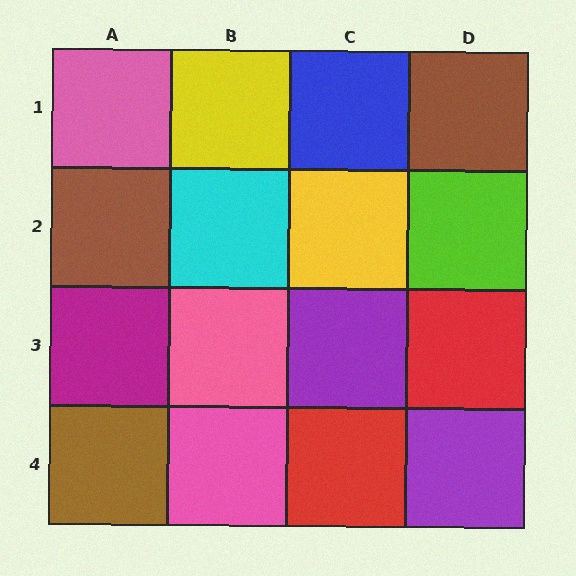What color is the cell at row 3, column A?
Magenta.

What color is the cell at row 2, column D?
Lime.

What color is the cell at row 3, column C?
Purple.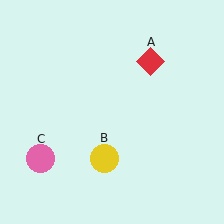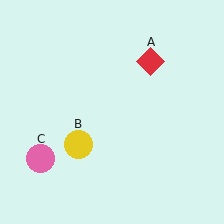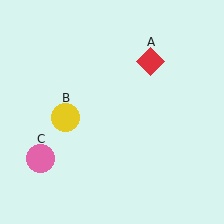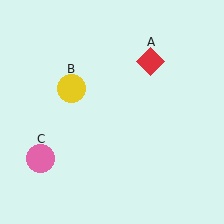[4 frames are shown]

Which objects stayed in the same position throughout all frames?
Red diamond (object A) and pink circle (object C) remained stationary.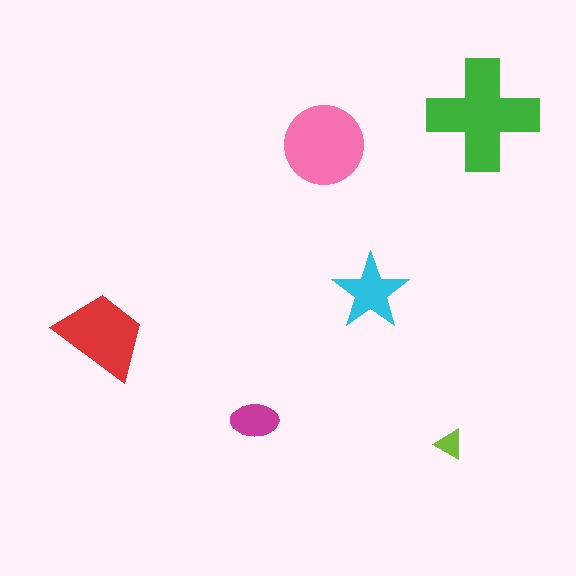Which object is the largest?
The green cross.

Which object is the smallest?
The lime triangle.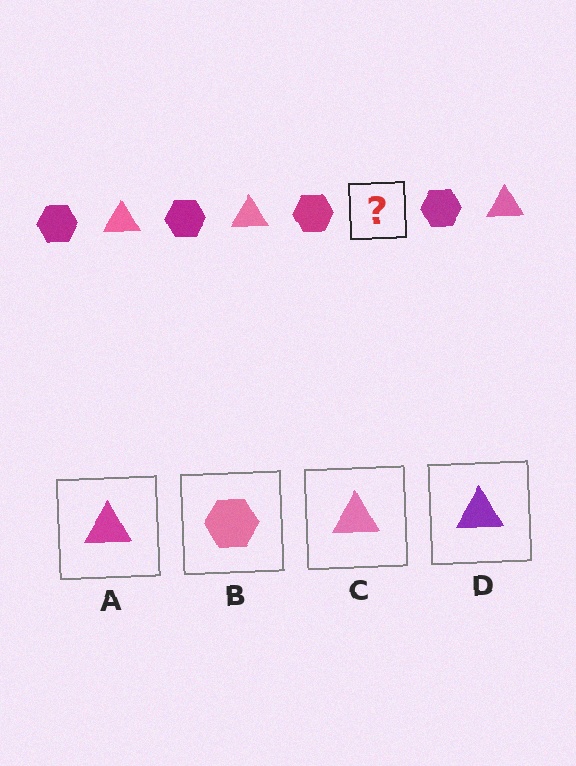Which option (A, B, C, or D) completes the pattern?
C.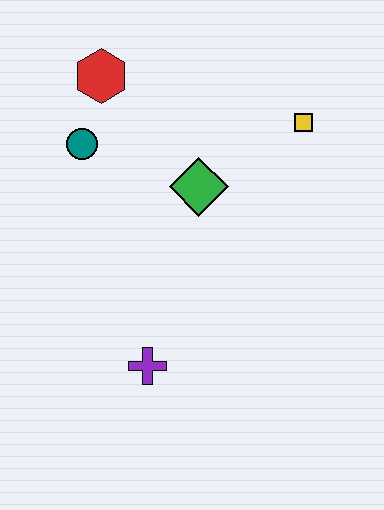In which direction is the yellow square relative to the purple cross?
The yellow square is above the purple cross.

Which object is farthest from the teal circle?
The purple cross is farthest from the teal circle.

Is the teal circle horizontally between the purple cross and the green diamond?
No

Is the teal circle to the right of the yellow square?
No